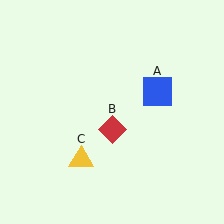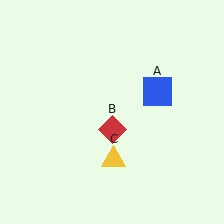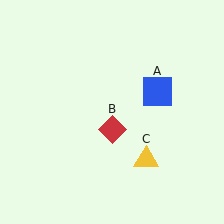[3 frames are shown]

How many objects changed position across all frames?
1 object changed position: yellow triangle (object C).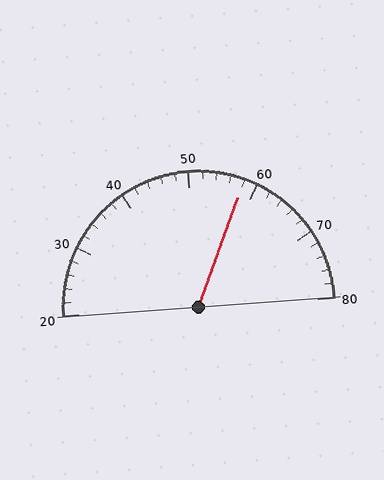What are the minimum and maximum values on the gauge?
The gauge ranges from 20 to 80.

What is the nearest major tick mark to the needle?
The nearest major tick mark is 60.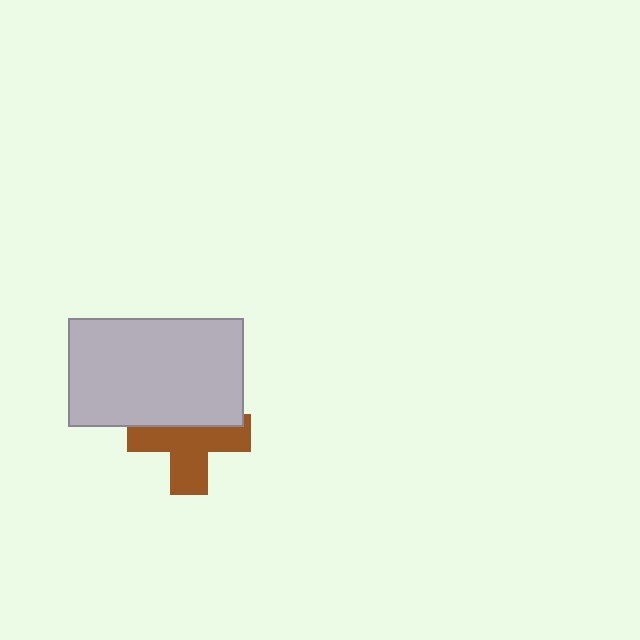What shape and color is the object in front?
The object in front is a light gray rectangle.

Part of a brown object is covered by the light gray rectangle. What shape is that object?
It is a cross.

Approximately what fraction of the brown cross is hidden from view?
Roughly 41% of the brown cross is hidden behind the light gray rectangle.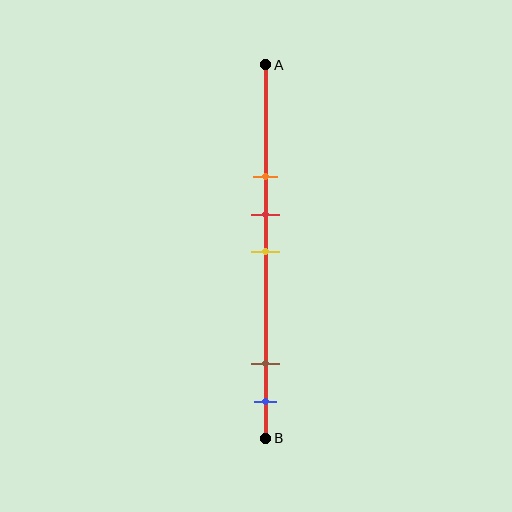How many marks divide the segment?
There are 5 marks dividing the segment.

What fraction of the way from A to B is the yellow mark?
The yellow mark is approximately 50% (0.5) of the way from A to B.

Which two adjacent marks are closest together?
The red and yellow marks are the closest adjacent pair.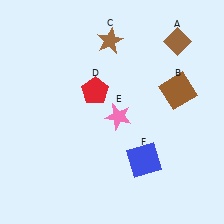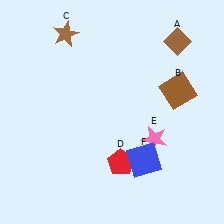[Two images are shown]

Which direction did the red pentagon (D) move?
The red pentagon (D) moved down.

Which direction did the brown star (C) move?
The brown star (C) moved left.